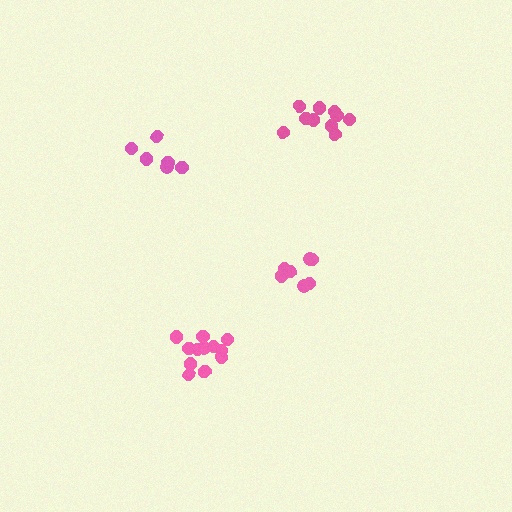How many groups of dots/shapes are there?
There are 4 groups.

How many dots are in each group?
Group 1: 12 dots, Group 2: 10 dots, Group 3: 6 dots, Group 4: 7 dots (35 total).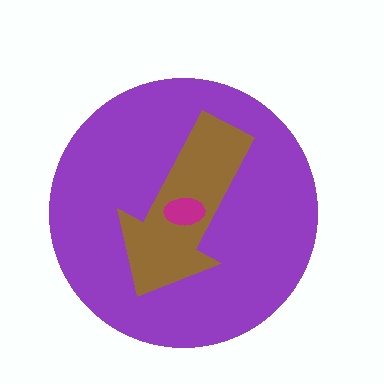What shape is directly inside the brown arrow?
The magenta ellipse.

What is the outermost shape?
The purple circle.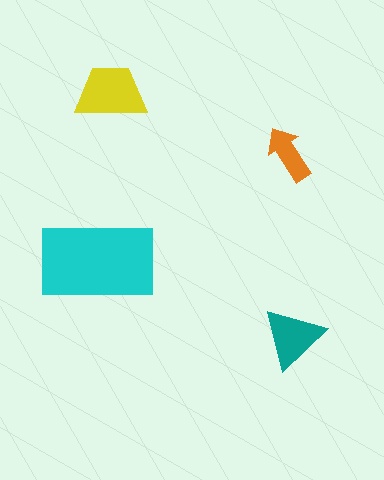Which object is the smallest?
The orange arrow.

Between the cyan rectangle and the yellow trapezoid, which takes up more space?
The cyan rectangle.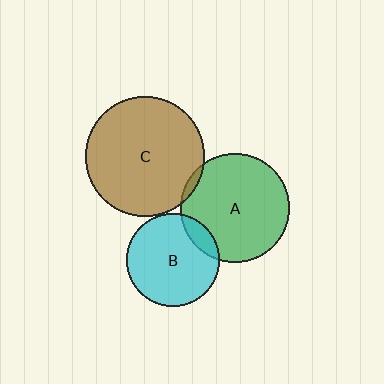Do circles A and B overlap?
Yes.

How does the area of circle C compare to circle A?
Approximately 1.2 times.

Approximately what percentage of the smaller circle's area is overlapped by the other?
Approximately 10%.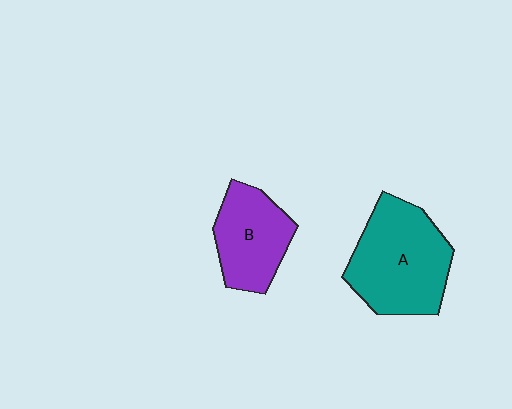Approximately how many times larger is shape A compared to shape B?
Approximately 1.5 times.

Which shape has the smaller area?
Shape B (purple).